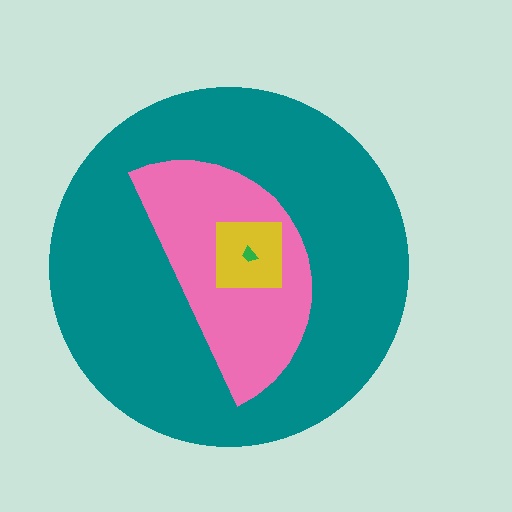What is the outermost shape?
The teal circle.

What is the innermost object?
The green trapezoid.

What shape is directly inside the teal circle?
The pink semicircle.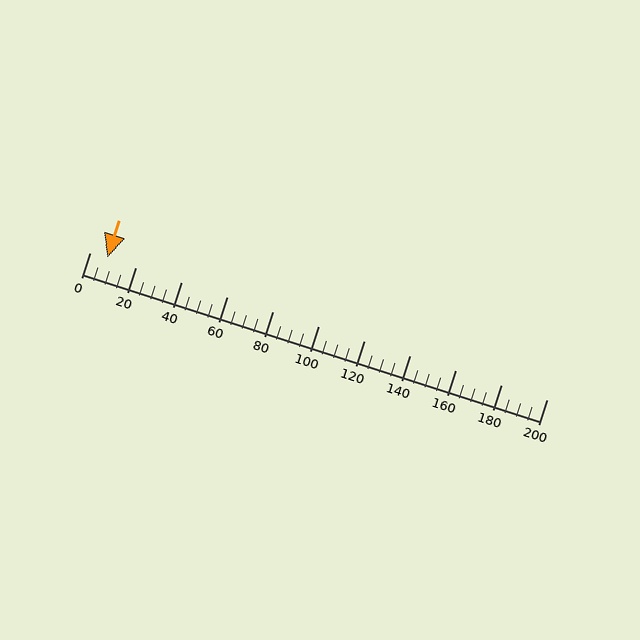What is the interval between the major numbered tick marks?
The major tick marks are spaced 20 units apart.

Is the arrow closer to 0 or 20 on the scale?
The arrow is closer to 0.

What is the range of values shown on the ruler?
The ruler shows values from 0 to 200.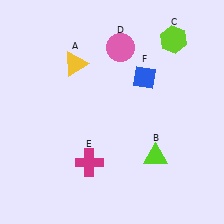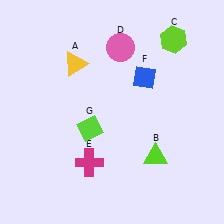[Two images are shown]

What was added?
A lime diamond (G) was added in Image 2.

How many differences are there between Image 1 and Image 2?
There is 1 difference between the two images.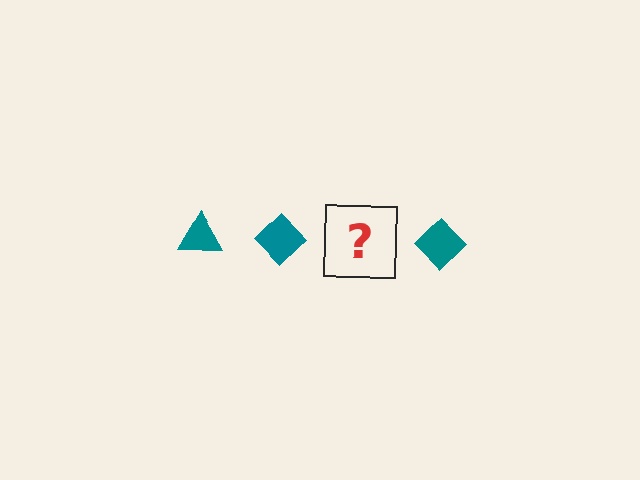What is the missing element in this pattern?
The missing element is a teal triangle.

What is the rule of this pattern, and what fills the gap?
The rule is that the pattern cycles through triangle, diamond shapes in teal. The gap should be filled with a teal triangle.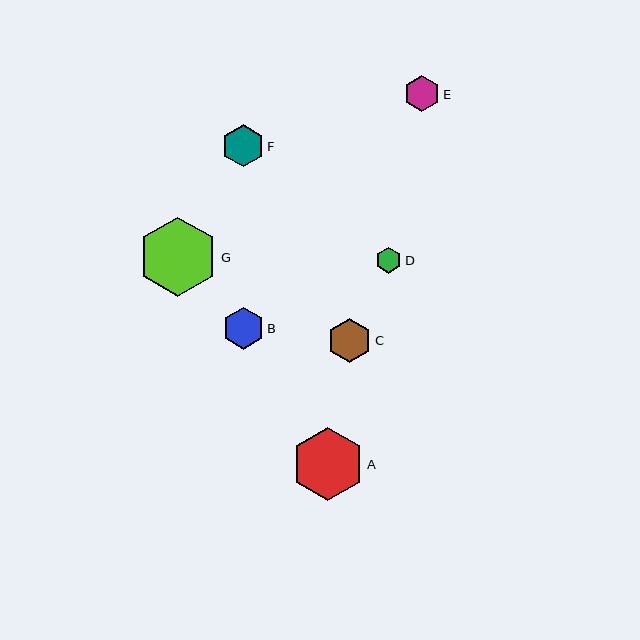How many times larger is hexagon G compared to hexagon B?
Hexagon G is approximately 1.9 times the size of hexagon B.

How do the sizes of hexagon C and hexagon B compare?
Hexagon C and hexagon B are approximately the same size.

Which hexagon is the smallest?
Hexagon D is the smallest with a size of approximately 26 pixels.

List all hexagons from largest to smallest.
From largest to smallest: G, A, C, F, B, E, D.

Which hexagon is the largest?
Hexagon G is the largest with a size of approximately 79 pixels.